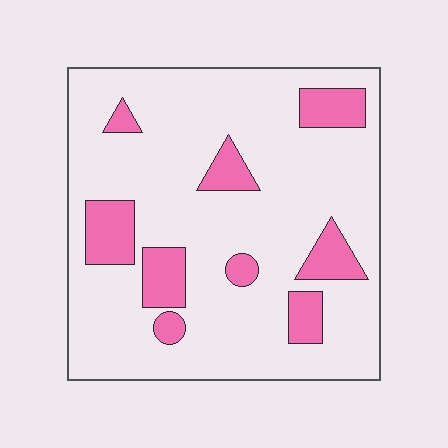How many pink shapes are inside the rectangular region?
9.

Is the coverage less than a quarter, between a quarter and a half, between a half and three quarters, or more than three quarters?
Less than a quarter.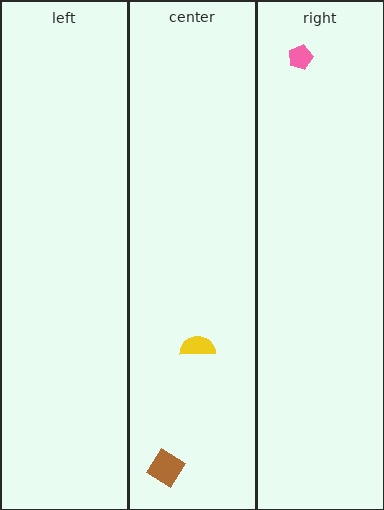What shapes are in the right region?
The pink pentagon.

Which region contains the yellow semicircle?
The center region.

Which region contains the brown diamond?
The center region.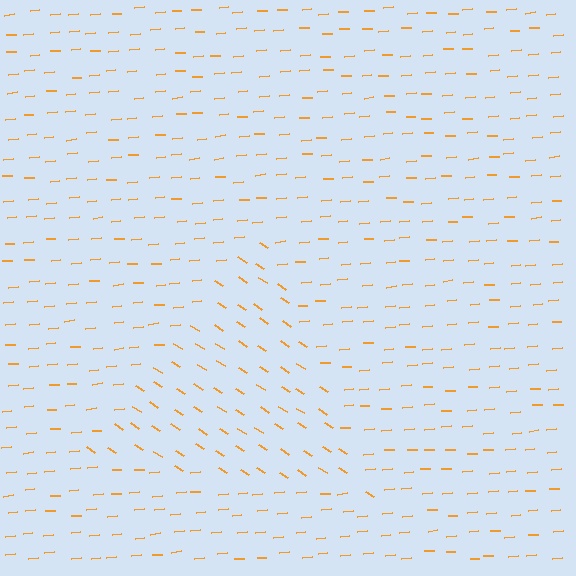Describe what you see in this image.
The image is filled with small orange line segments. A triangle region in the image has lines oriented differently from the surrounding lines, creating a visible texture boundary.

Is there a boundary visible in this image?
Yes, there is a texture boundary formed by a change in line orientation.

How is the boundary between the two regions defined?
The boundary is defined purely by a change in line orientation (approximately 37 degrees difference). All lines are the same color and thickness.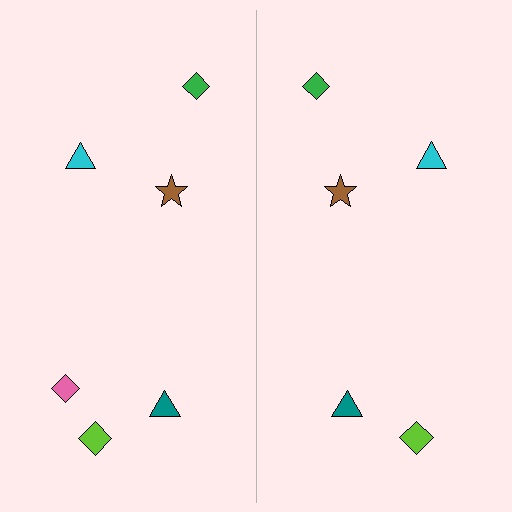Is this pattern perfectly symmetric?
No, the pattern is not perfectly symmetric. A pink diamond is missing from the right side.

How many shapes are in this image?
There are 11 shapes in this image.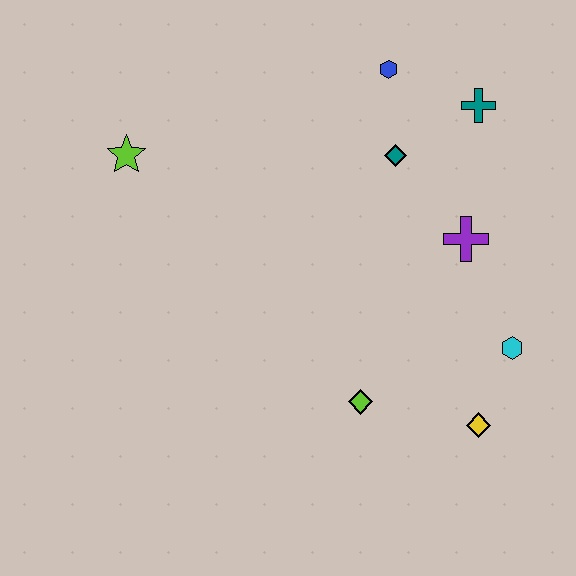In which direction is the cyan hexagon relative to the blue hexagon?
The cyan hexagon is below the blue hexagon.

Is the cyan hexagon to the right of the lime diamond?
Yes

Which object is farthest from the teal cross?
The lime star is farthest from the teal cross.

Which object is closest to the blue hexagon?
The teal diamond is closest to the blue hexagon.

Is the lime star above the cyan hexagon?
Yes